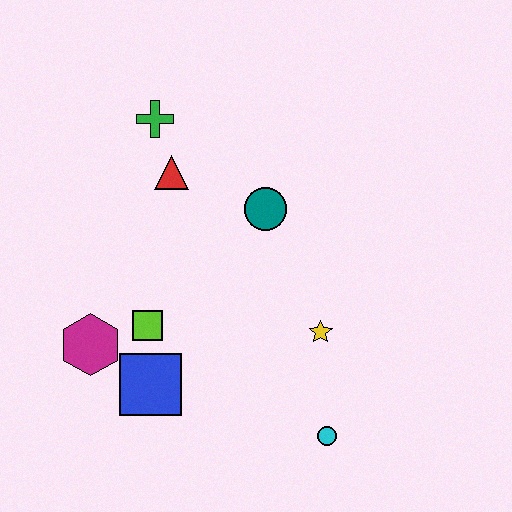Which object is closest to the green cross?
The red triangle is closest to the green cross.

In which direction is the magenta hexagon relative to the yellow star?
The magenta hexagon is to the left of the yellow star.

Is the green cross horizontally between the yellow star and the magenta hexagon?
Yes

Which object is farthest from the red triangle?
The cyan circle is farthest from the red triangle.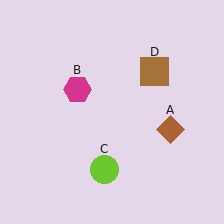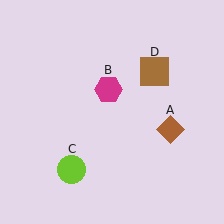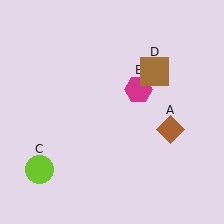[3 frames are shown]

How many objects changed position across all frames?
2 objects changed position: magenta hexagon (object B), lime circle (object C).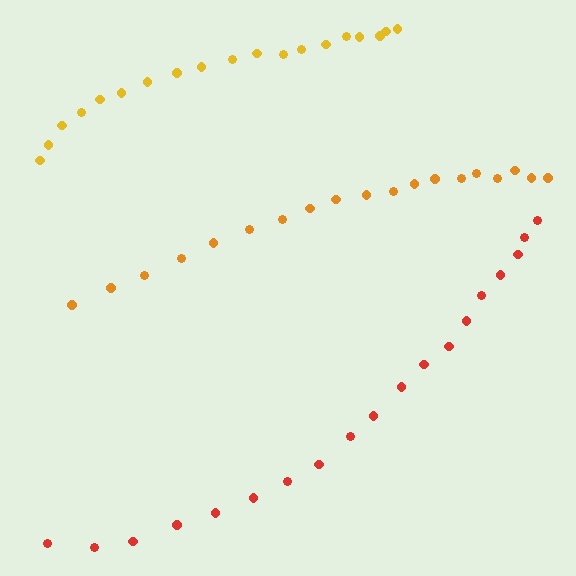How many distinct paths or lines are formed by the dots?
There are 3 distinct paths.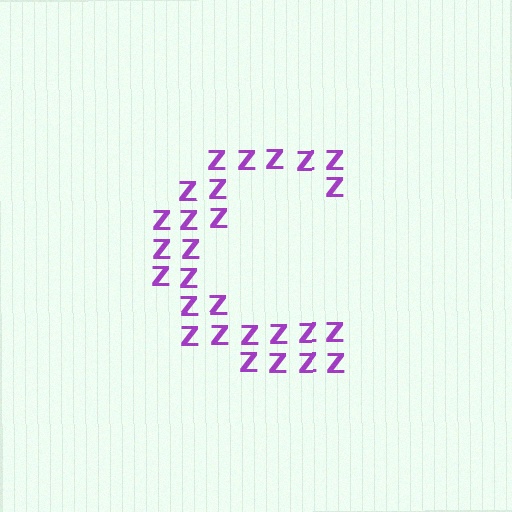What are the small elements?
The small elements are letter Z's.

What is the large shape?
The large shape is the letter C.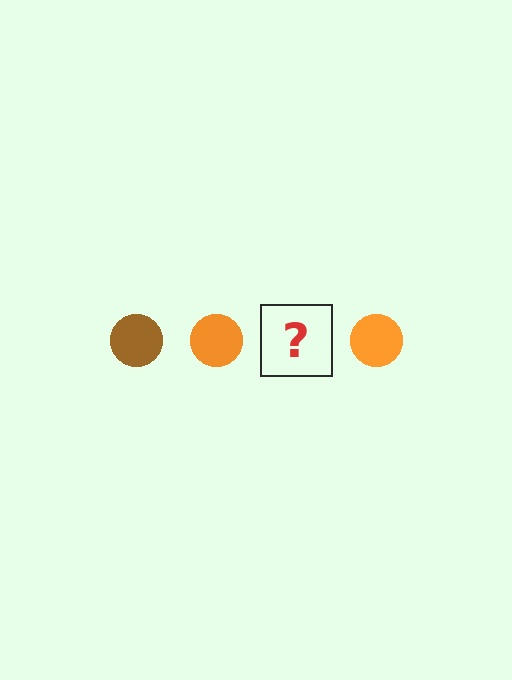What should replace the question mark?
The question mark should be replaced with a brown circle.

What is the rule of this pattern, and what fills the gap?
The rule is that the pattern cycles through brown, orange circles. The gap should be filled with a brown circle.